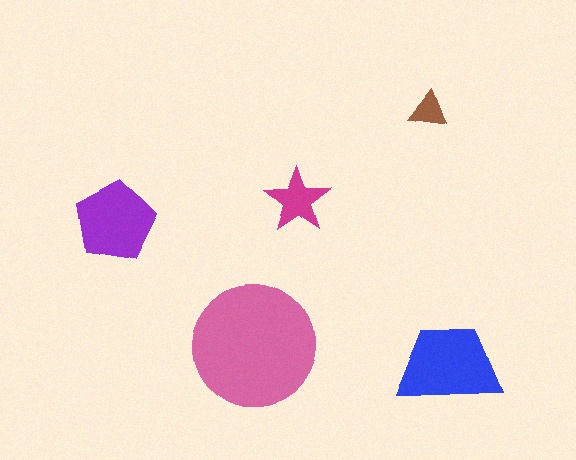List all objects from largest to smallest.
The pink circle, the blue trapezoid, the purple pentagon, the magenta star, the brown triangle.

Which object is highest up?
The brown triangle is topmost.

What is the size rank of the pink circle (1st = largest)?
1st.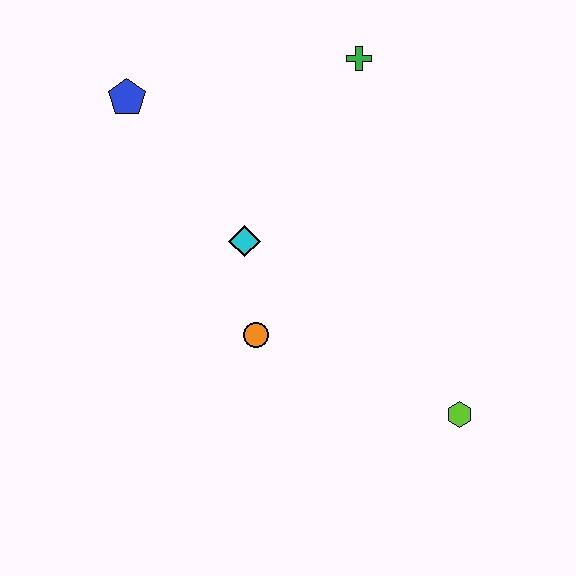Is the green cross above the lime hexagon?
Yes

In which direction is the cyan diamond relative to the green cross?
The cyan diamond is below the green cross.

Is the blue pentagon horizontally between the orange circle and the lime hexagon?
No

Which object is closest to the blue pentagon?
The cyan diamond is closest to the blue pentagon.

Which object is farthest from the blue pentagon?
The lime hexagon is farthest from the blue pentagon.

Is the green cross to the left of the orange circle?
No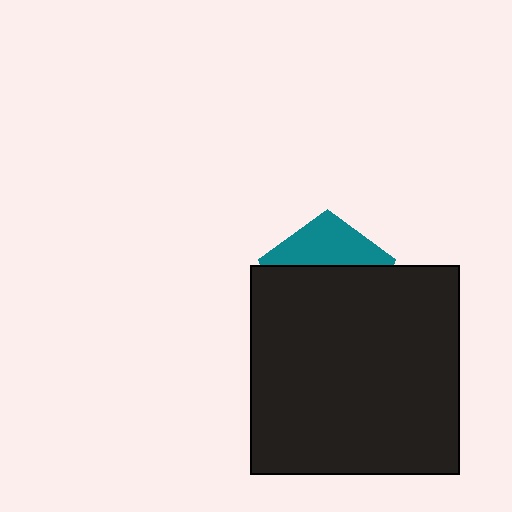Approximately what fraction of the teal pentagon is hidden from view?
Roughly 65% of the teal pentagon is hidden behind the black square.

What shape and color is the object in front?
The object in front is a black square.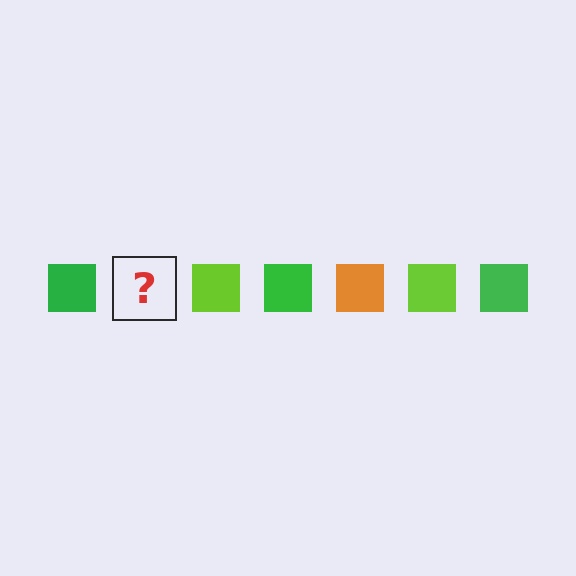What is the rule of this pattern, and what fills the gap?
The rule is that the pattern cycles through green, orange, lime squares. The gap should be filled with an orange square.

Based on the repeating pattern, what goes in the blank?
The blank should be an orange square.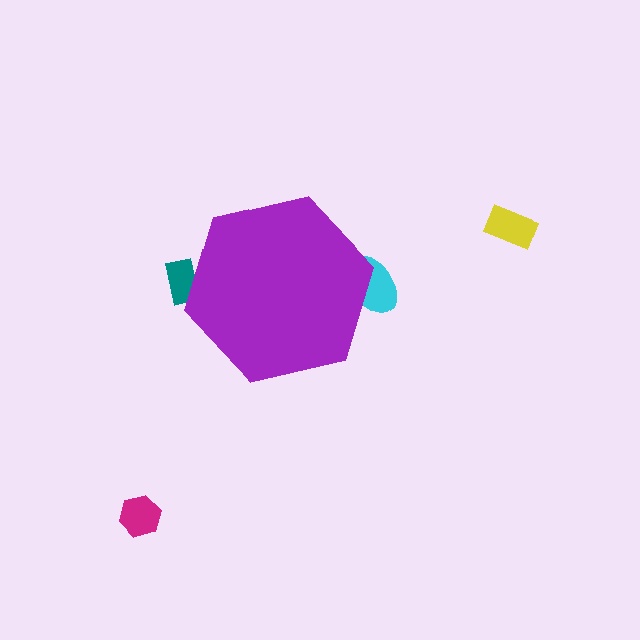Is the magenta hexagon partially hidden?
No, the magenta hexagon is fully visible.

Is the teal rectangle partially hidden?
Yes, the teal rectangle is partially hidden behind the purple hexagon.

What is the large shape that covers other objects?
A purple hexagon.